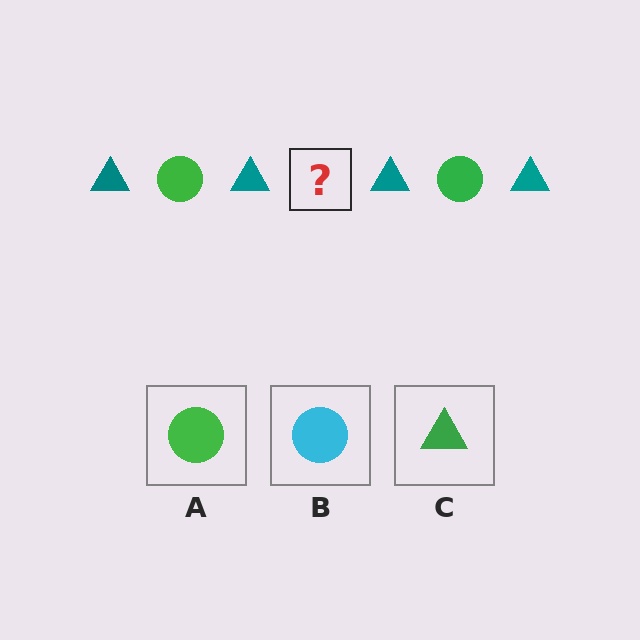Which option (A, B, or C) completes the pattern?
A.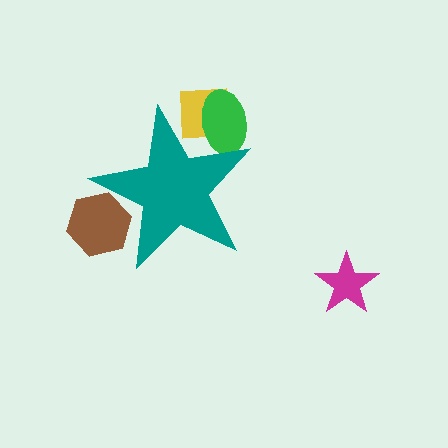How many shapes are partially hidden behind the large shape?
3 shapes are partially hidden.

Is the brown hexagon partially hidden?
Yes, the brown hexagon is partially hidden behind the teal star.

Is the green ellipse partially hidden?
Yes, the green ellipse is partially hidden behind the teal star.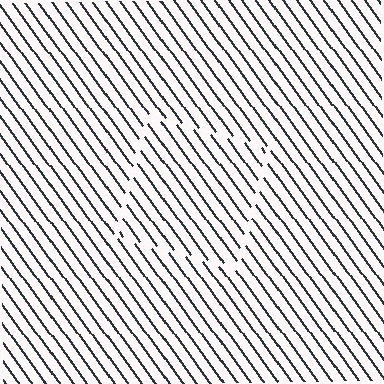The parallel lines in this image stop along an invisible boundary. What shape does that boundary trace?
An illusory square. The interior of the shape contains the same grating, shifted by half a period — the contour is defined by the phase discontinuity where line-ends from the inner and outer gratings abut.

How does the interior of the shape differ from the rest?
The interior of the shape contains the same grating, shifted by half a period — the contour is defined by the phase discontinuity where line-ends from the inner and outer gratings abut.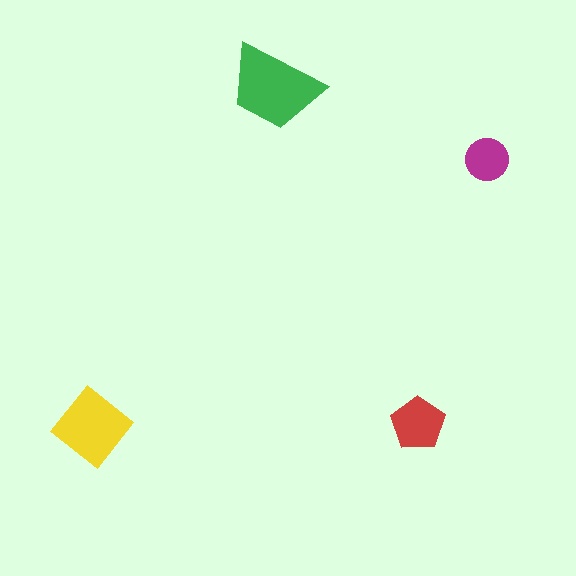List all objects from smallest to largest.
The magenta circle, the red pentagon, the yellow diamond, the green trapezoid.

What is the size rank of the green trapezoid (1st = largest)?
1st.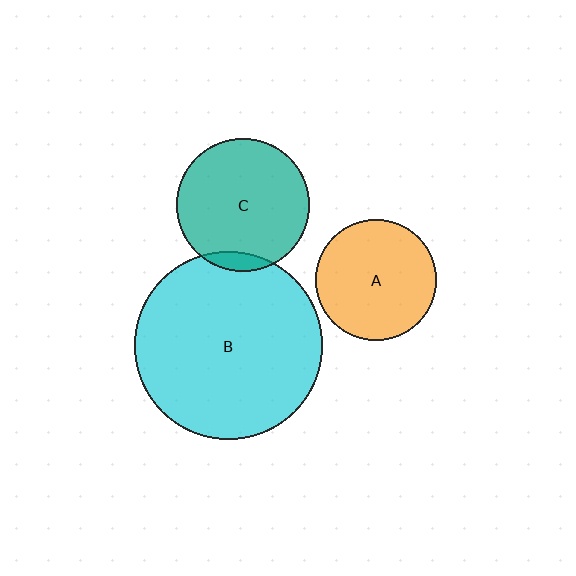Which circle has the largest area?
Circle B (cyan).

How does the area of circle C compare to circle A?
Approximately 1.2 times.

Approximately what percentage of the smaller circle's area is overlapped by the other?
Approximately 5%.